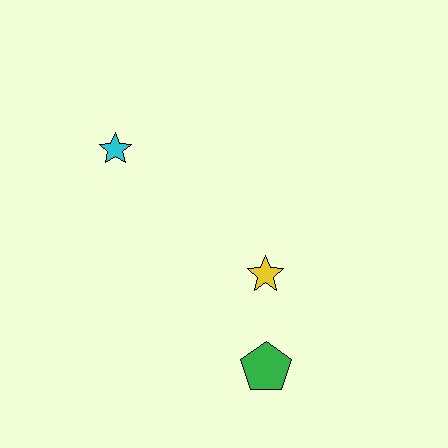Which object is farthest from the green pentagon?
The cyan star is farthest from the green pentagon.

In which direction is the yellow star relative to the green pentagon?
The yellow star is above the green pentagon.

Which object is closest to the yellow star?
The green pentagon is closest to the yellow star.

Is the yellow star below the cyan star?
Yes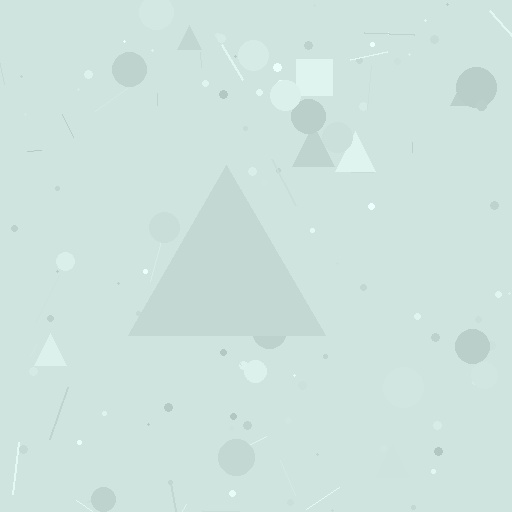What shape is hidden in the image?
A triangle is hidden in the image.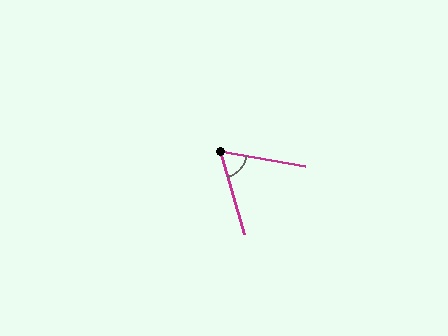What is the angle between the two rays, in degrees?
Approximately 64 degrees.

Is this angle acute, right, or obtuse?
It is acute.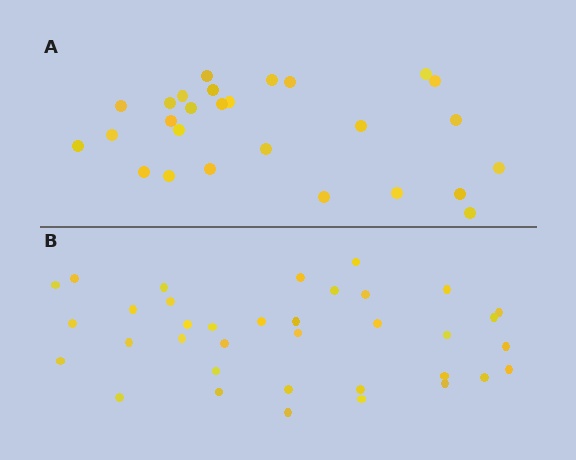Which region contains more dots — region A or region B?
Region B (the bottom region) has more dots.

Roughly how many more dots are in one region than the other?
Region B has roughly 8 or so more dots than region A.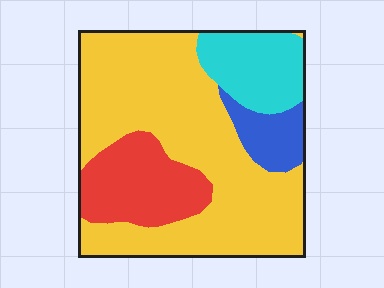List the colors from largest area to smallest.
From largest to smallest: yellow, red, cyan, blue.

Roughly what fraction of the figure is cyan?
Cyan takes up about one eighth (1/8) of the figure.